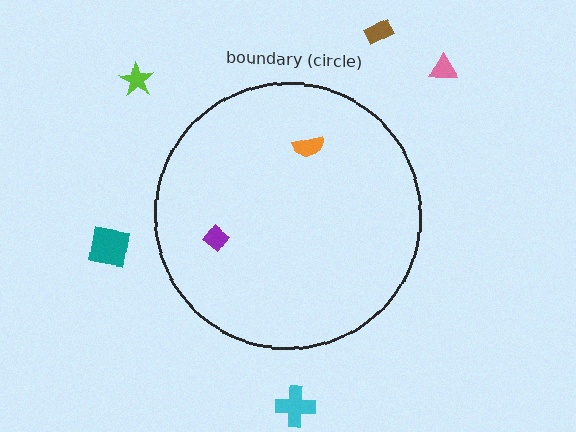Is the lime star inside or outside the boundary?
Outside.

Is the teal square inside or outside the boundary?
Outside.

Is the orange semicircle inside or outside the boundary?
Inside.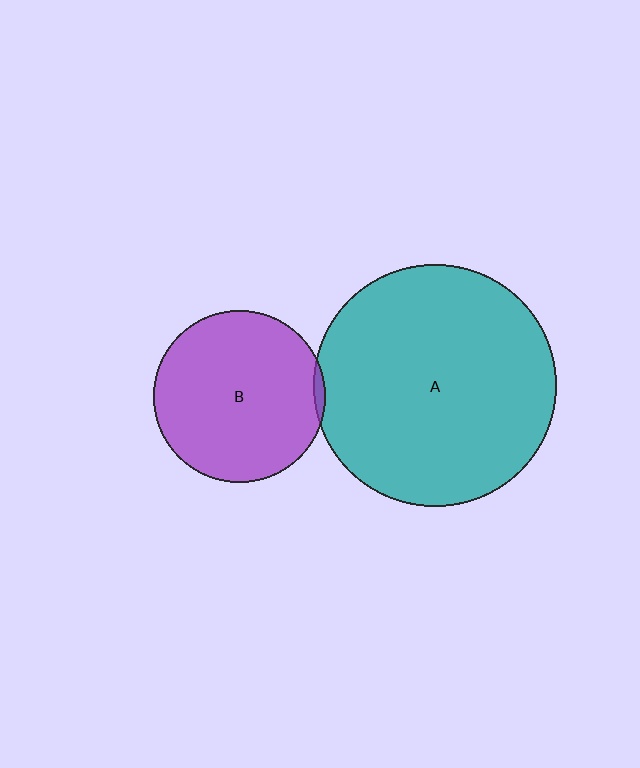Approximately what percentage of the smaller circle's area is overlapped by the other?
Approximately 5%.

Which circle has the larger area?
Circle A (teal).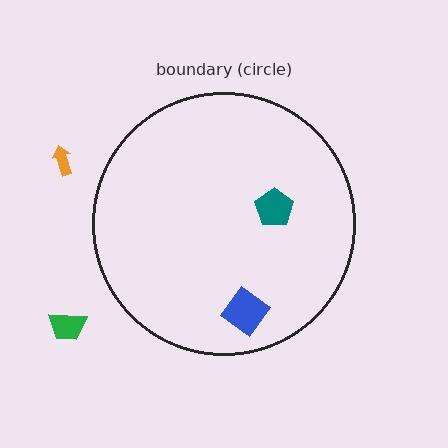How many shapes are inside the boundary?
2 inside, 2 outside.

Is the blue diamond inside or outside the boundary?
Inside.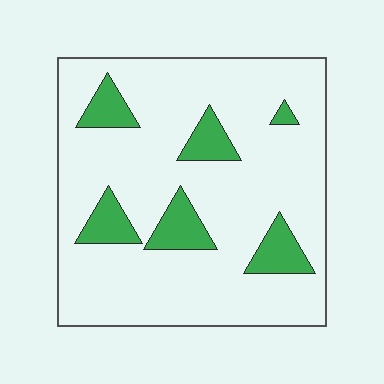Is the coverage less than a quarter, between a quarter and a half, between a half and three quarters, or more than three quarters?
Less than a quarter.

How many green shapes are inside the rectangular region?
6.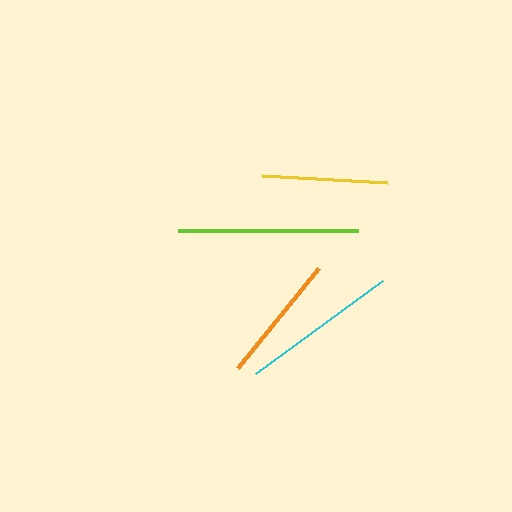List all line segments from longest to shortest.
From longest to shortest: lime, cyan, orange, yellow.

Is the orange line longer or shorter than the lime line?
The lime line is longer than the orange line.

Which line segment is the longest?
The lime line is the longest at approximately 181 pixels.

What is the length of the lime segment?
The lime segment is approximately 181 pixels long.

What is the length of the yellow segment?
The yellow segment is approximately 125 pixels long.